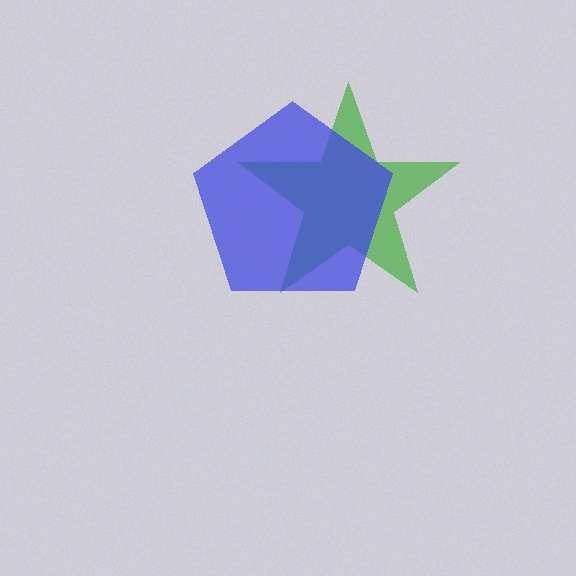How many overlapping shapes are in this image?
There are 2 overlapping shapes in the image.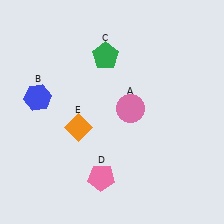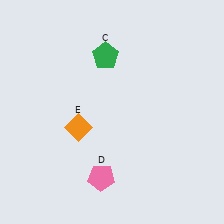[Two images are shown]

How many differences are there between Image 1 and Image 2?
There are 2 differences between the two images.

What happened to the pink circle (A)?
The pink circle (A) was removed in Image 2. It was in the top-right area of Image 1.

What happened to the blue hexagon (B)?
The blue hexagon (B) was removed in Image 2. It was in the top-left area of Image 1.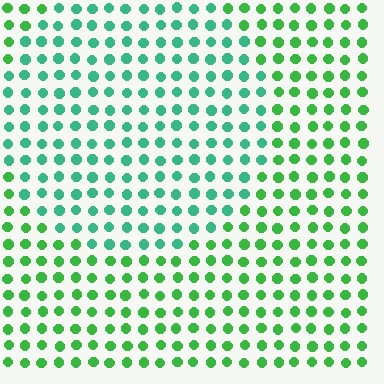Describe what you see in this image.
The image is filled with small green elements in a uniform arrangement. A circle-shaped region is visible where the elements are tinted to a slightly different hue, forming a subtle color boundary.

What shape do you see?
I see a circle.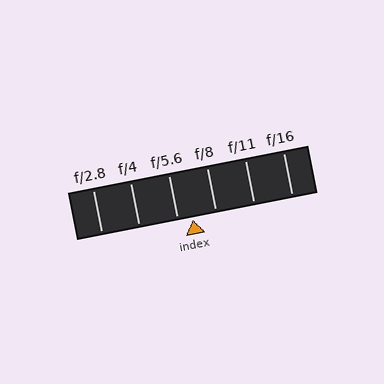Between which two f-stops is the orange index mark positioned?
The index mark is between f/5.6 and f/8.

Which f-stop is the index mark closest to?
The index mark is closest to f/5.6.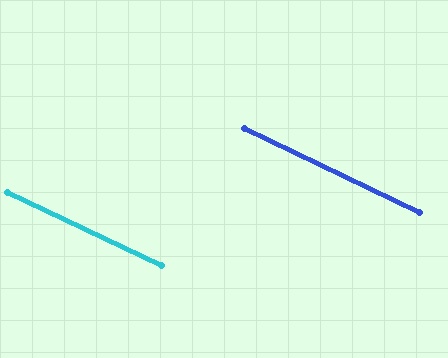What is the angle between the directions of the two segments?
Approximately 0 degrees.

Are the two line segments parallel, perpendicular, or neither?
Parallel — their directions differ by only 0.4°.